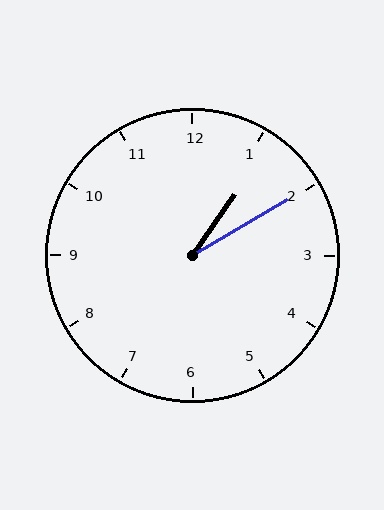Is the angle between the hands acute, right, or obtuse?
It is acute.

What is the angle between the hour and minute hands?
Approximately 25 degrees.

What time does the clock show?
1:10.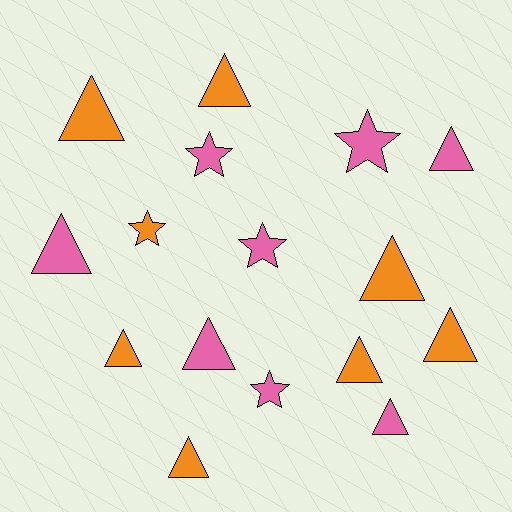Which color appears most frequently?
Orange, with 8 objects.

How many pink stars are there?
There are 4 pink stars.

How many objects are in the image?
There are 16 objects.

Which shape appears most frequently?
Triangle, with 11 objects.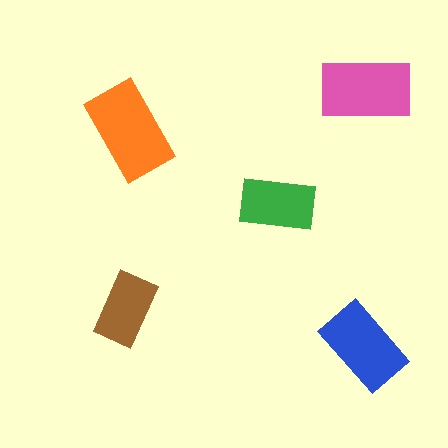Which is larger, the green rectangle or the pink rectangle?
The pink one.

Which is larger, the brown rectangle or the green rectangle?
The green one.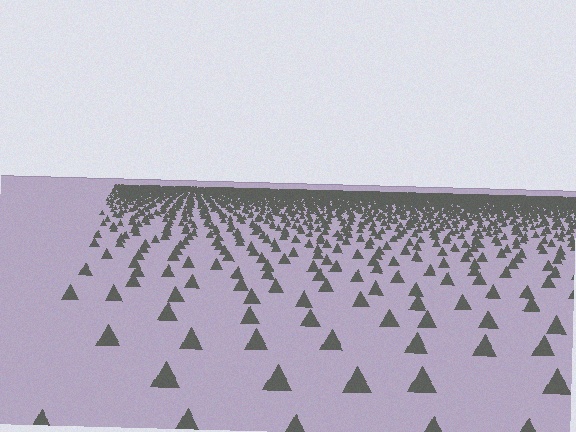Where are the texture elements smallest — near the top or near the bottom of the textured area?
Near the top.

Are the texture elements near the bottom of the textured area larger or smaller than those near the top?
Larger. Near the bottom, elements are closer to the viewer and appear at a bigger on-screen size.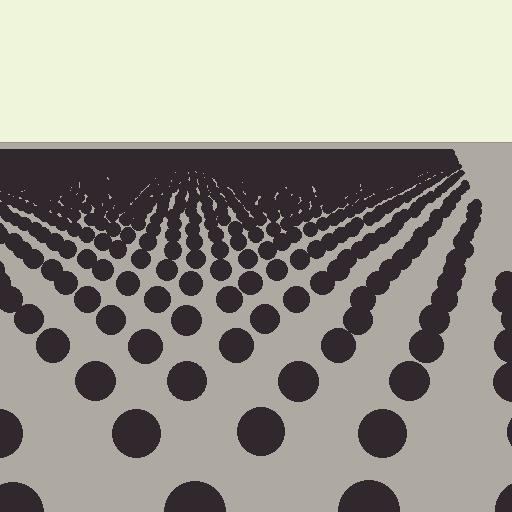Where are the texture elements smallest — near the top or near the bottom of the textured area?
Near the top.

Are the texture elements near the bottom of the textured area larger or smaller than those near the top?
Larger. Near the bottom, elements are closer to the viewer and appear at a bigger on-screen size.